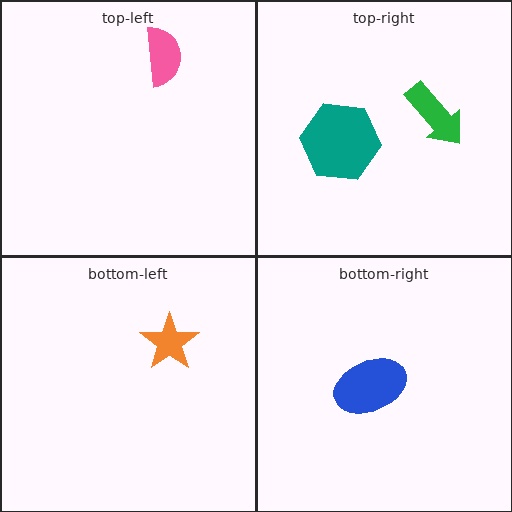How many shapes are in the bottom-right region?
1.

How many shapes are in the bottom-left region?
1.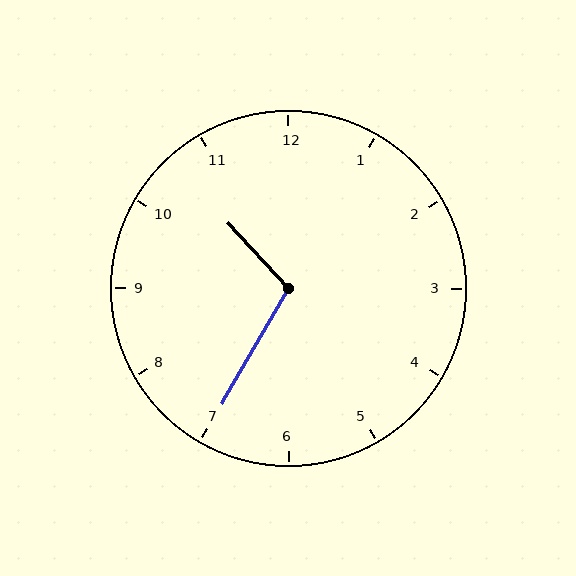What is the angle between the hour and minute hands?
Approximately 108 degrees.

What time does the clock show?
10:35.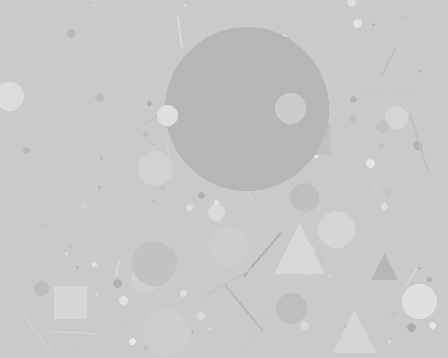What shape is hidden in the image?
A circle is hidden in the image.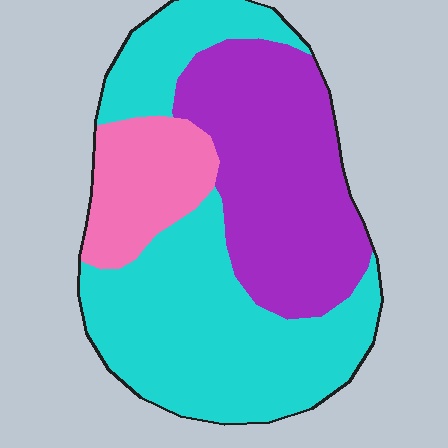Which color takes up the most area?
Cyan, at roughly 50%.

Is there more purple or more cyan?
Cyan.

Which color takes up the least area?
Pink, at roughly 15%.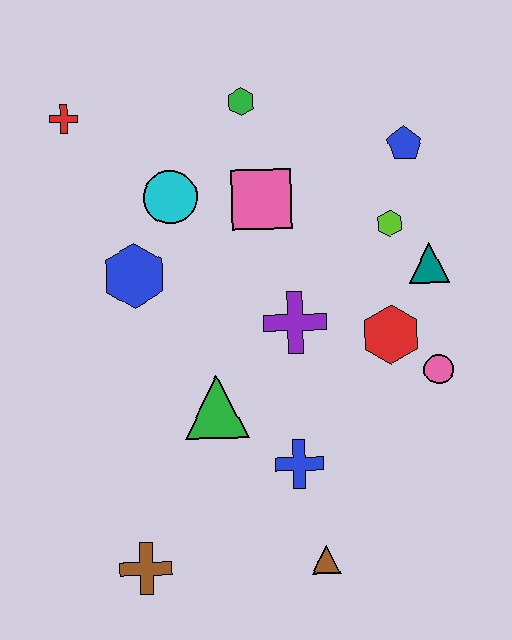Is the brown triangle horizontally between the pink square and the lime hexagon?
Yes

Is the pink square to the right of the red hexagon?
No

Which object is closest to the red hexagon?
The pink circle is closest to the red hexagon.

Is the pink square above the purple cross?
Yes